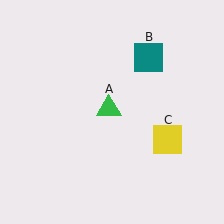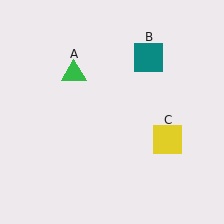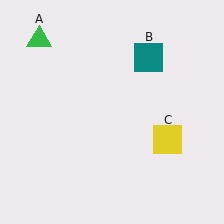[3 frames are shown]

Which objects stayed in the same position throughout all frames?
Teal square (object B) and yellow square (object C) remained stationary.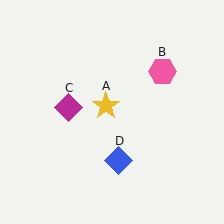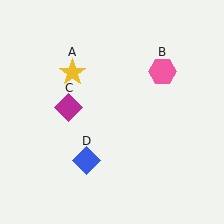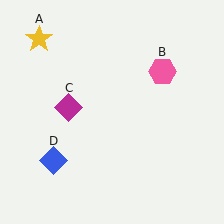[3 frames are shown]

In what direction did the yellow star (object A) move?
The yellow star (object A) moved up and to the left.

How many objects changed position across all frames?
2 objects changed position: yellow star (object A), blue diamond (object D).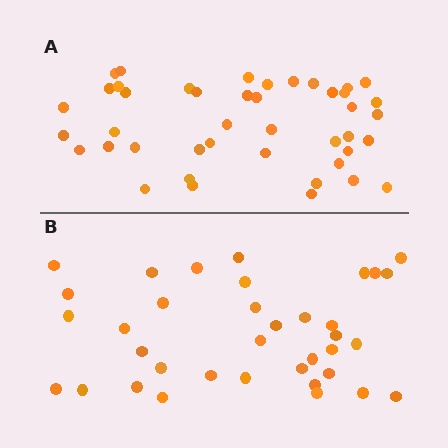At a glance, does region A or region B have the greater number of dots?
Region A (the top region) has more dots.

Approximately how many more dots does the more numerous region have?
Region A has roughly 8 or so more dots than region B.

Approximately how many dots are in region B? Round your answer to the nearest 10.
About 40 dots. (The exact count is 36, which rounds to 40.)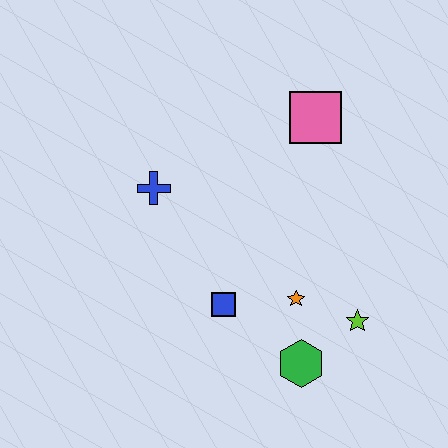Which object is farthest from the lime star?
The blue cross is farthest from the lime star.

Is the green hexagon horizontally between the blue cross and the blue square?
No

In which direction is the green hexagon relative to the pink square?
The green hexagon is below the pink square.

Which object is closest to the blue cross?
The blue square is closest to the blue cross.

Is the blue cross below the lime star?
No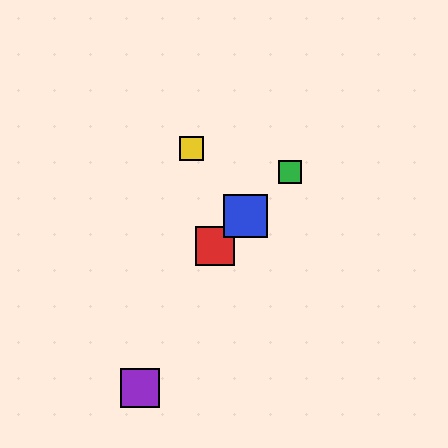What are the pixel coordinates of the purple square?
The purple square is at (140, 388).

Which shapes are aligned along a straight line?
The red square, the blue square, the green square are aligned along a straight line.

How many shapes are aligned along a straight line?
3 shapes (the red square, the blue square, the green square) are aligned along a straight line.